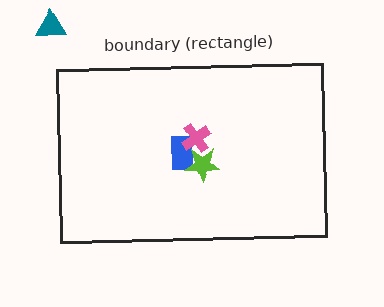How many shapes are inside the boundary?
3 inside, 1 outside.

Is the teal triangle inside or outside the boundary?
Outside.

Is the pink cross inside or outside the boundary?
Inside.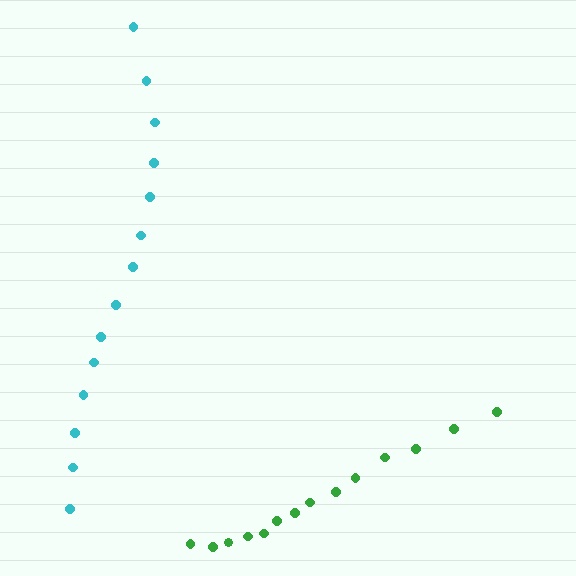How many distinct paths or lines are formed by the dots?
There are 2 distinct paths.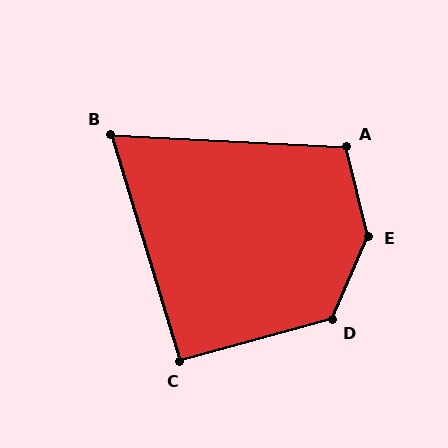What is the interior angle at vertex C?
Approximately 91 degrees (approximately right).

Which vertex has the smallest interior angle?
B, at approximately 70 degrees.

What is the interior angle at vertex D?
Approximately 129 degrees (obtuse).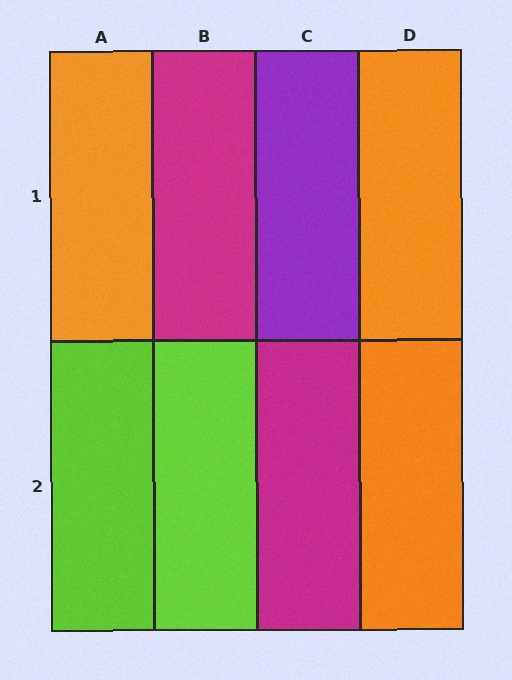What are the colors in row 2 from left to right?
Lime, lime, magenta, orange.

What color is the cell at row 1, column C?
Purple.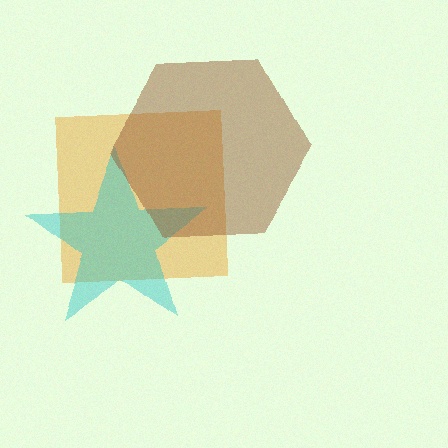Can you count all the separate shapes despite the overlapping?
Yes, there are 3 separate shapes.